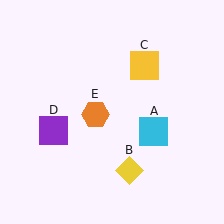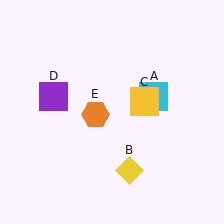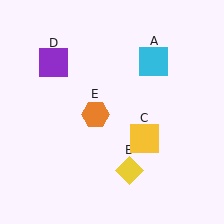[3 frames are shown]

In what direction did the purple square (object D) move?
The purple square (object D) moved up.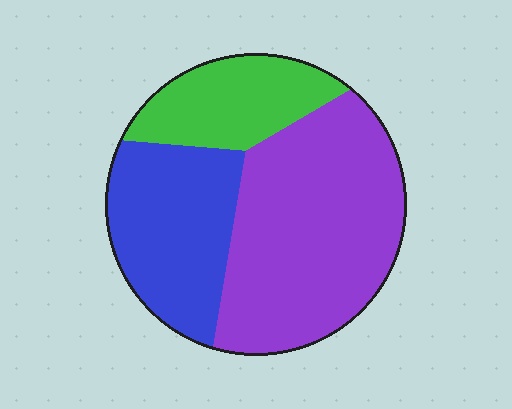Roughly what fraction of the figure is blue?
Blue takes up between a quarter and a half of the figure.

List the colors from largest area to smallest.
From largest to smallest: purple, blue, green.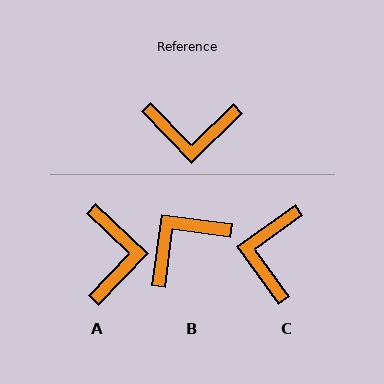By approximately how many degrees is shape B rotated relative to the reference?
Approximately 142 degrees clockwise.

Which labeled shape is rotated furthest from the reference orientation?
B, about 142 degrees away.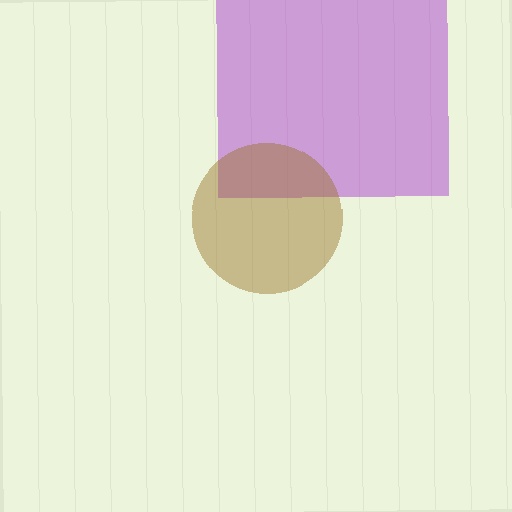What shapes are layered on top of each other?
The layered shapes are: a purple square, a brown circle.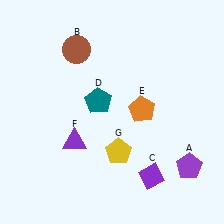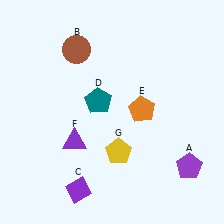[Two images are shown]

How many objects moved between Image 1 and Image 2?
1 object moved between the two images.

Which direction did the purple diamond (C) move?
The purple diamond (C) moved left.